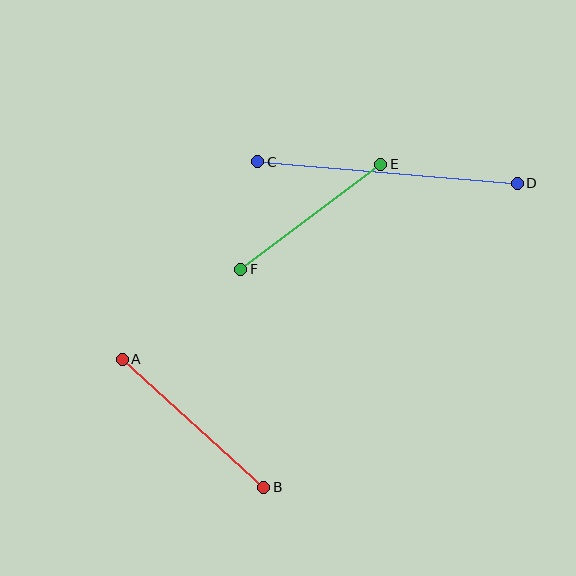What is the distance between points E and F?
The distance is approximately 175 pixels.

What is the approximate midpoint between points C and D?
The midpoint is at approximately (388, 172) pixels.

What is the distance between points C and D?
The distance is approximately 260 pixels.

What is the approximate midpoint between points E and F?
The midpoint is at approximately (311, 217) pixels.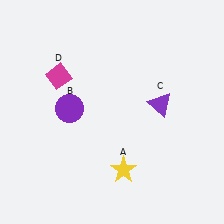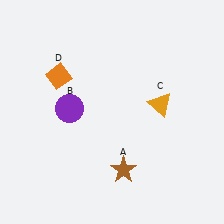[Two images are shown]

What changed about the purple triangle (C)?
In Image 1, C is purple. In Image 2, it changed to orange.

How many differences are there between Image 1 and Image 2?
There are 3 differences between the two images.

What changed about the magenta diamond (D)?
In Image 1, D is magenta. In Image 2, it changed to orange.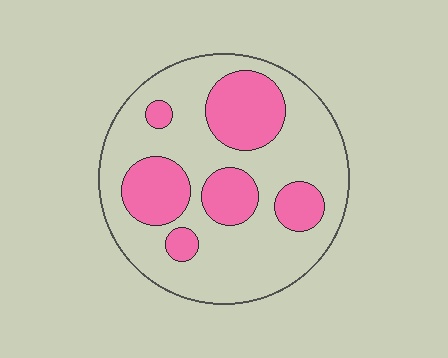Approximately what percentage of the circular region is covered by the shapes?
Approximately 30%.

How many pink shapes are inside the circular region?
6.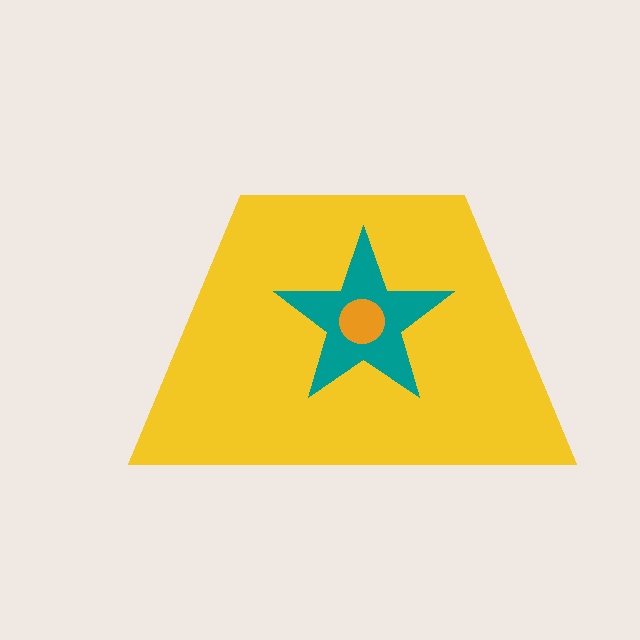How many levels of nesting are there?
3.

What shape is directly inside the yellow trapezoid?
The teal star.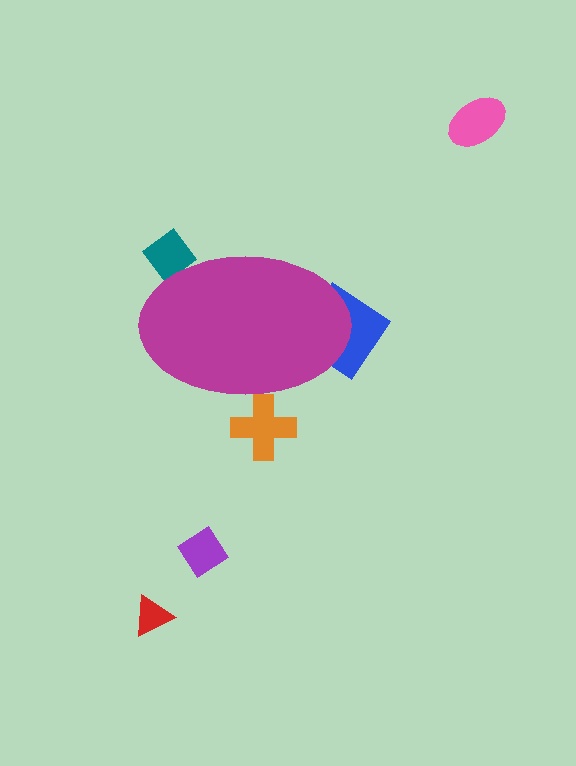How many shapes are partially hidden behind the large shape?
3 shapes are partially hidden.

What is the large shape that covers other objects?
A magenta ellipse.